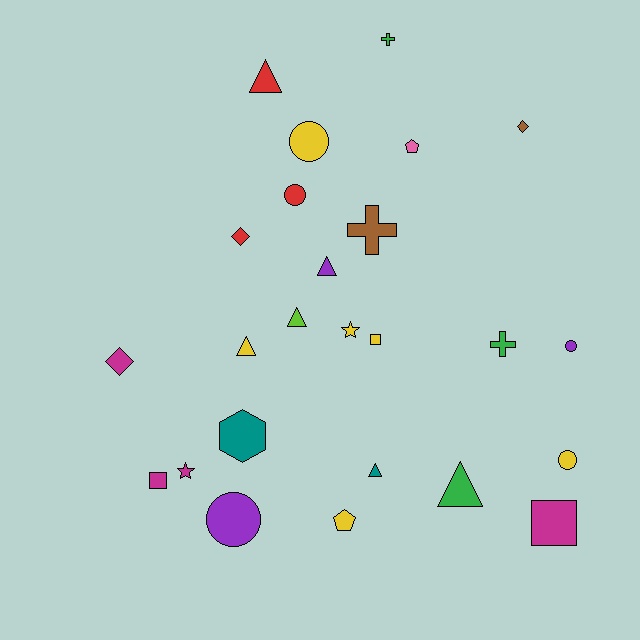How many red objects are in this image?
There are 3 red objects.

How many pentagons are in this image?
There are 2 pentagons.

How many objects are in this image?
There are 25 objects.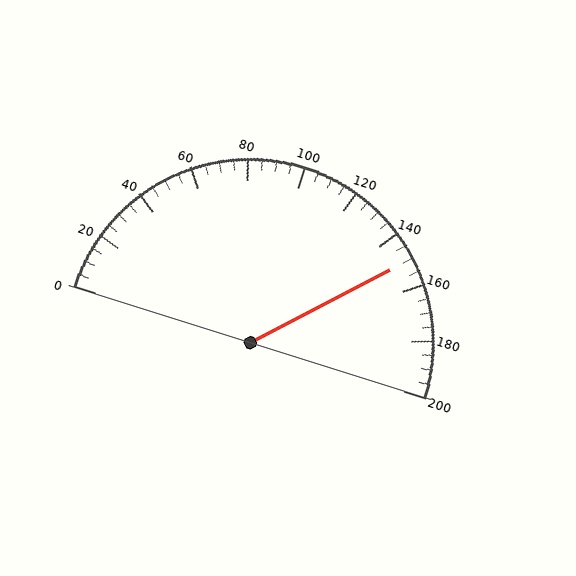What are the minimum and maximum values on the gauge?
The gauge ranges from 0 to 200.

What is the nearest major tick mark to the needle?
The nearest major tick mark is 160.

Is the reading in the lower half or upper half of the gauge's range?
The reading is in the upper half of the range (0 to 200).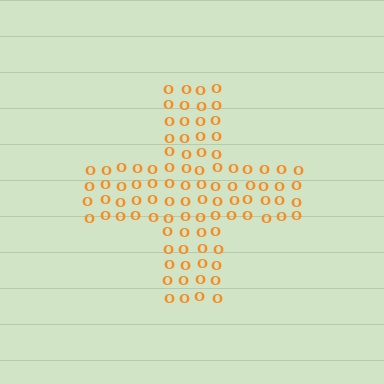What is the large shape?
The large shape is a cross.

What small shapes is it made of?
It is made of small letter O's.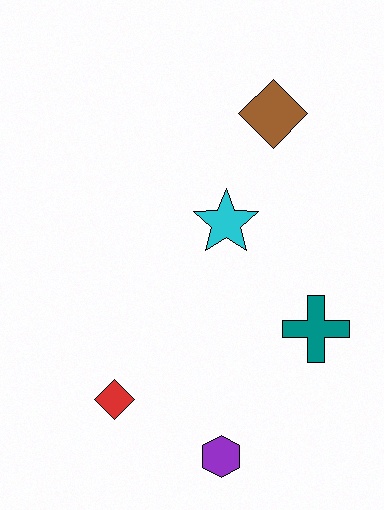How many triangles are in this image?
There are no triangles.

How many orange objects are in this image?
There are no orange objects.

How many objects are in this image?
There are 5 objects.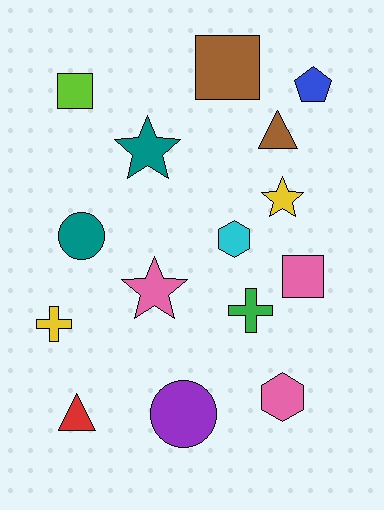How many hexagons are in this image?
There are 2 hexagons.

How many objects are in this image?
There are 15 objects.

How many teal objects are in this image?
There are 2 teal objects.